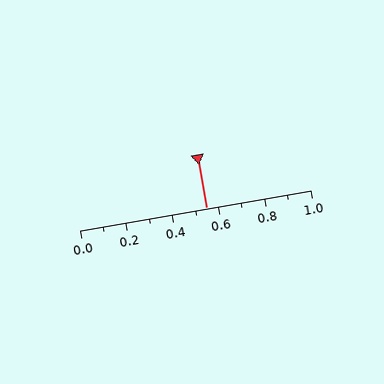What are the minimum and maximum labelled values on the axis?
The axis runs from 0.0 to 1.0.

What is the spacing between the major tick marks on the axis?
The major ticks are spaced 0.2 apart.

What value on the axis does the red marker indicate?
The marker indicates approximately 0.55.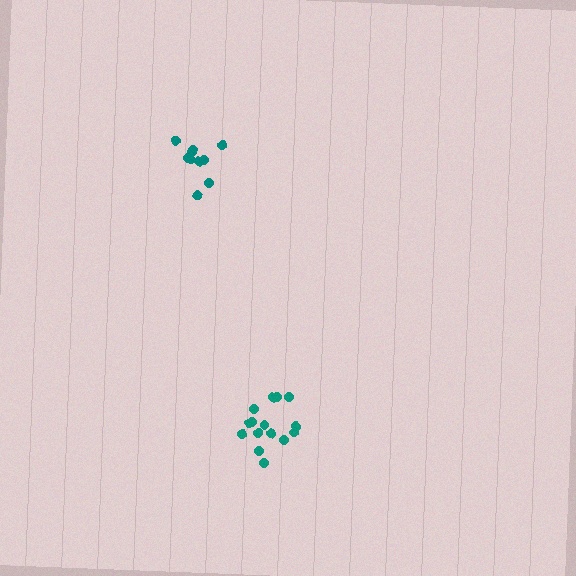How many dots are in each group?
Group 1: 15 dots, Group 2: 10 dots (25 total).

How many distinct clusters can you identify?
There are 2 distinct clusters.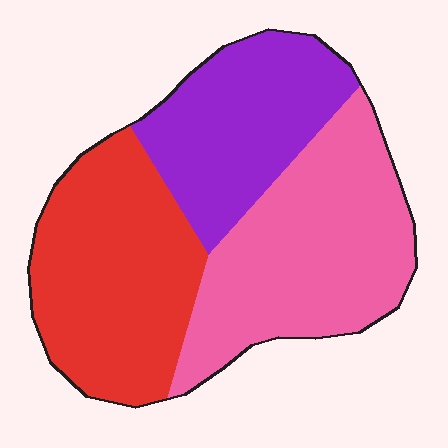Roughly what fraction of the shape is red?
Red takes up about one third (1/3) of the shape.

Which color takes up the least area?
Purple, at roughly 25%.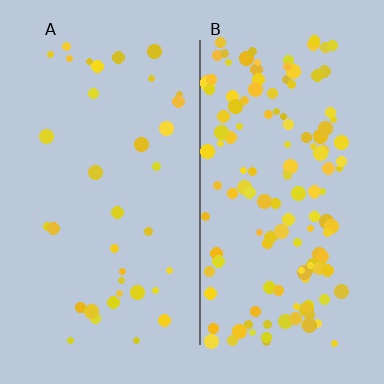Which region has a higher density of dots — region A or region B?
B (the right).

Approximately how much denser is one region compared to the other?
Approximately 3.9× — region B over region A.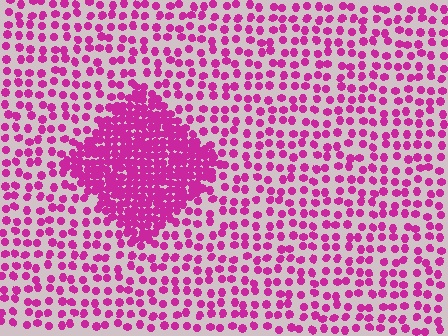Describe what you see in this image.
The image contains small magenta elements arranged at two different densities. A diamond-shaped region is visible where the elements are more densely packed than the surrounding area.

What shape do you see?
I see a diamond.